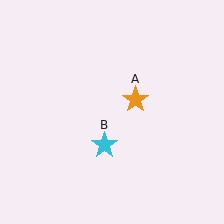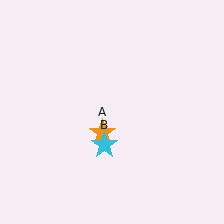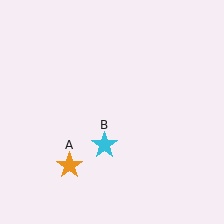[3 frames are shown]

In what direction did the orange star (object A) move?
The orange star (object A) moved down and to the left.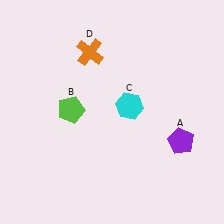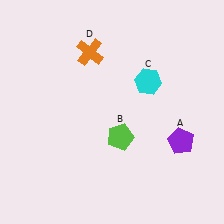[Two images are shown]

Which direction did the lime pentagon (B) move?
The lime pentagon (B) moved right.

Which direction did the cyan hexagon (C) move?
The cyan hexagon (C) moved up.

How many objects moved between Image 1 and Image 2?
2 objects moved between the two images.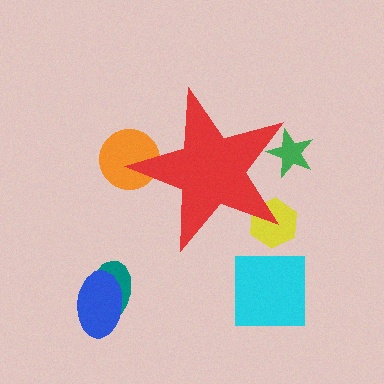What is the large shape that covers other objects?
A red star.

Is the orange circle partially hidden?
Yes, the orange circle is partially hidden behind the red star.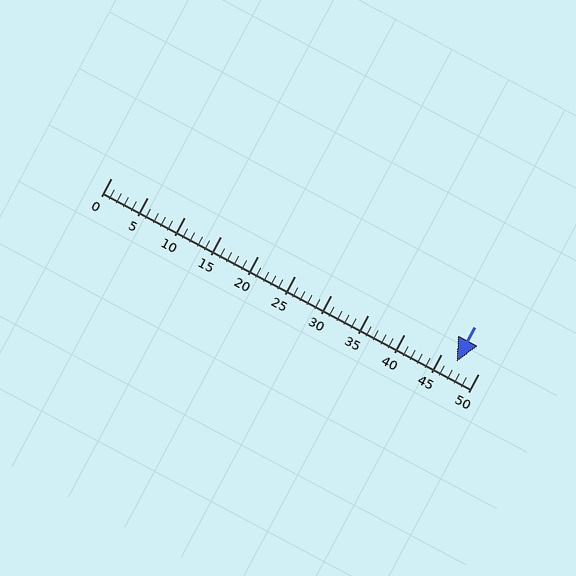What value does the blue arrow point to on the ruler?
The blue arrow points to approximately 47.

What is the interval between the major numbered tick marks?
The major tick marks are spaced 5 units apart.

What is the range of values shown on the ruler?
The ruler shows values from 0 to 50.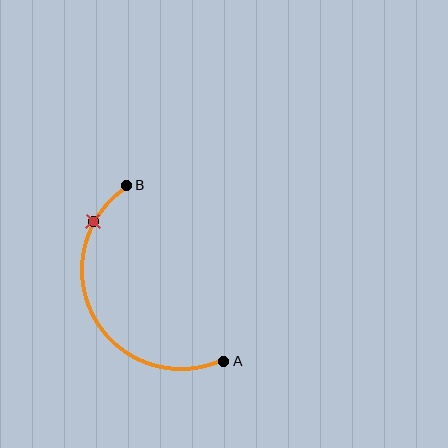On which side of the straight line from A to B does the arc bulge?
The arc bulges to the left of the straight line connecting A and B.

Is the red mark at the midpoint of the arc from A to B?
No. The red mark lies on the arc but is closer to endpoint B. The arc midpoint would be at the point on the curve equidistant along the arc from both A and B.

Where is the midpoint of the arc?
The arc midpoint is the point on the curve farthest from the straight line joining A and B. It sits to the left of that line.